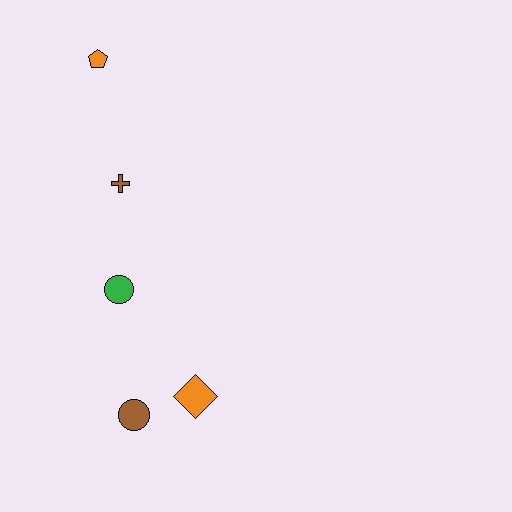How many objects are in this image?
There are 5 objects.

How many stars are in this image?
There are no stars.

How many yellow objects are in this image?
There are no yellow objects.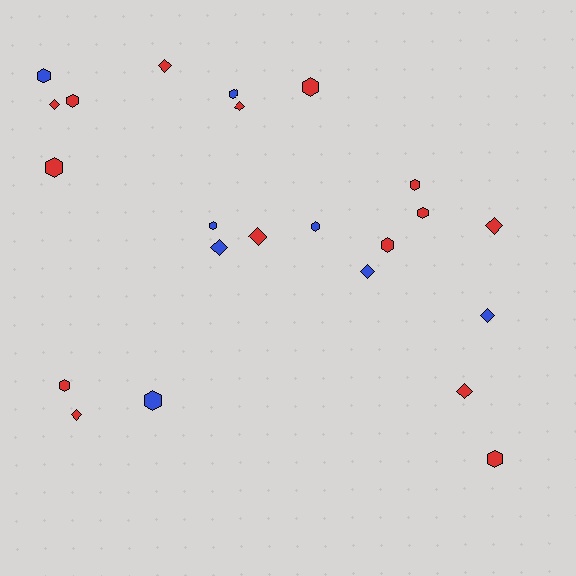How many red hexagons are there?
There are 8 red hexagons.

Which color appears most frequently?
Red, with 15 objects.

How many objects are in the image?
There are 23 objects.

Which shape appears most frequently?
Hexagon, with 13 objects.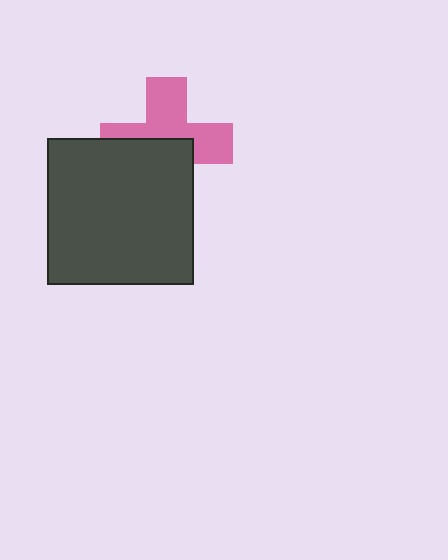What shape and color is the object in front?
The object in front is a dark gray rectangle.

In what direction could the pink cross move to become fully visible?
The pink cross could move up. That would shift it out from behind the dark gray rectangle entirely.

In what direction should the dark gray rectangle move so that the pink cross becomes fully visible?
The dark gray rectangle should move down. That is the shortest direction to clear the overlap and leave the pink cross fully visible.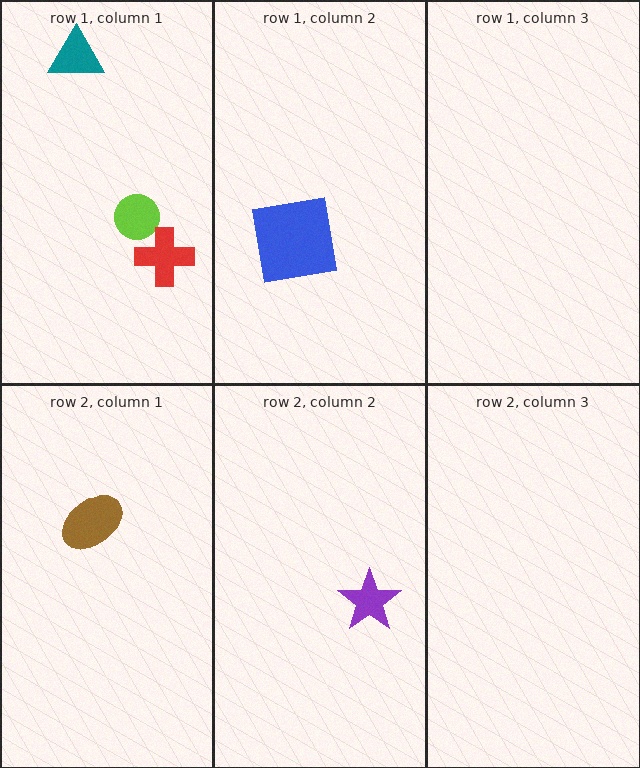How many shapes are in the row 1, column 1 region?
3.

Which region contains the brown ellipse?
The row 2, column 1 region.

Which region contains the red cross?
The row 1, column 1 region.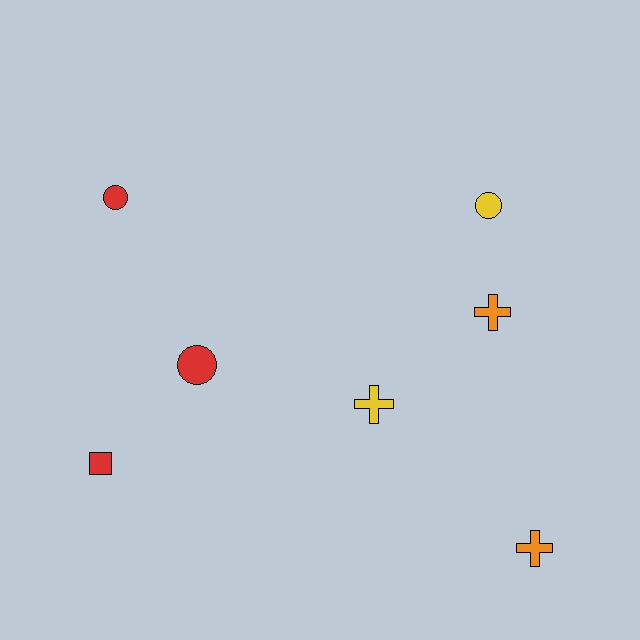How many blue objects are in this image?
There are no blue objects.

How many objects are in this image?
There are 7 objects.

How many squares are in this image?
There is 1 square.